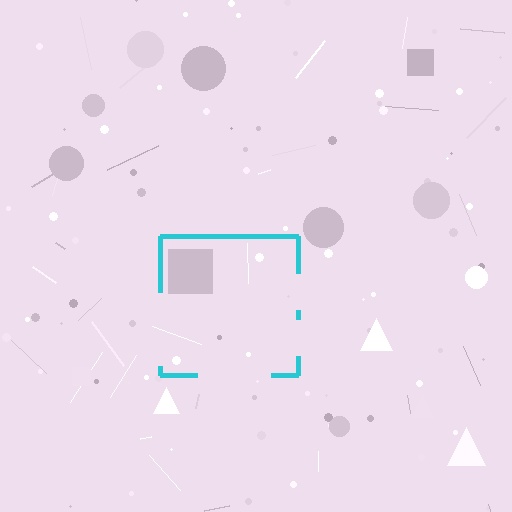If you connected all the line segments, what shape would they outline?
They would outline a square.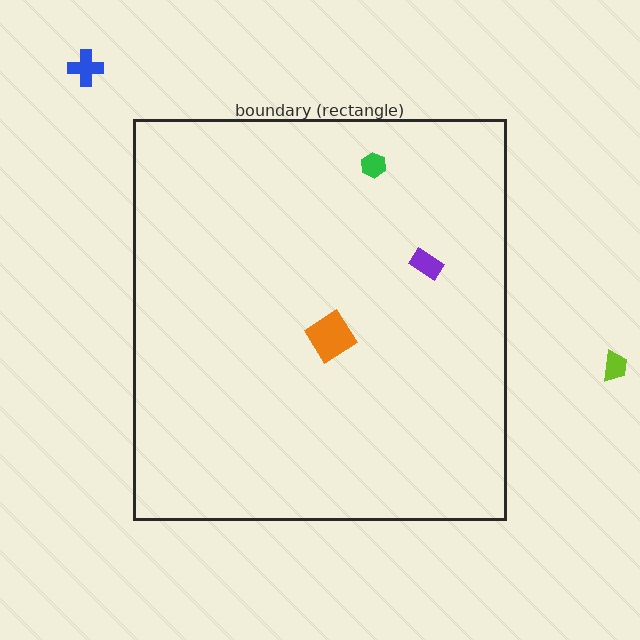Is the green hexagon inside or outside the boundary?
Inside.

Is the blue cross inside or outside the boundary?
Outside.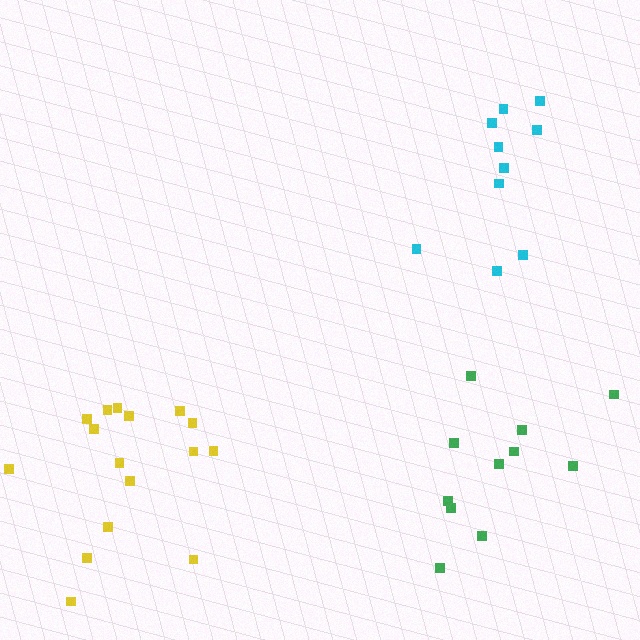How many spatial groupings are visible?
There are 3 spatial groupings.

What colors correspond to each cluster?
The clusters are colored: cyan, green, yellow.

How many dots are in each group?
Group 1: 10 dots, Group 2: 11 dots, Group 3: 16 dots (37 total).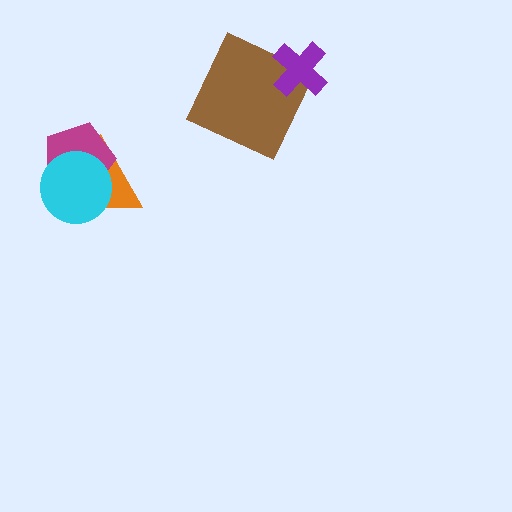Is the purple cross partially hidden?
No, no other shape covers it.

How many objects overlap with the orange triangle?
2 objects overlap with the orange triangle.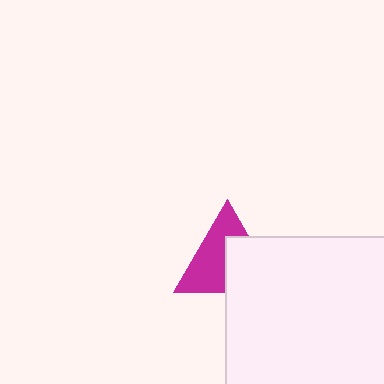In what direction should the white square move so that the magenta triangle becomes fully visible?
The white square should move toward the lower-right. That is the shortest direction to clear the overlap and leave the magenta triangle fully visible.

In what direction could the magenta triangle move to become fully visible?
The magenta triangle could move toward the upper-left. That would shift it out from behind the white square entirely.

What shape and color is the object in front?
The object in front is a white square.